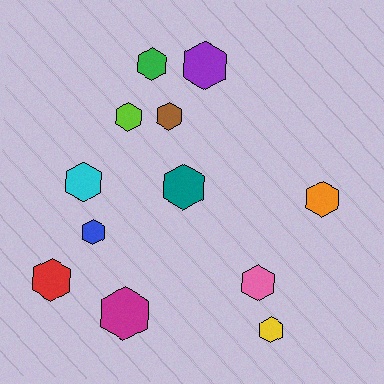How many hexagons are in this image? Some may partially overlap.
There are 12 hexagons.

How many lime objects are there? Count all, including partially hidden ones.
There is 1 lime object.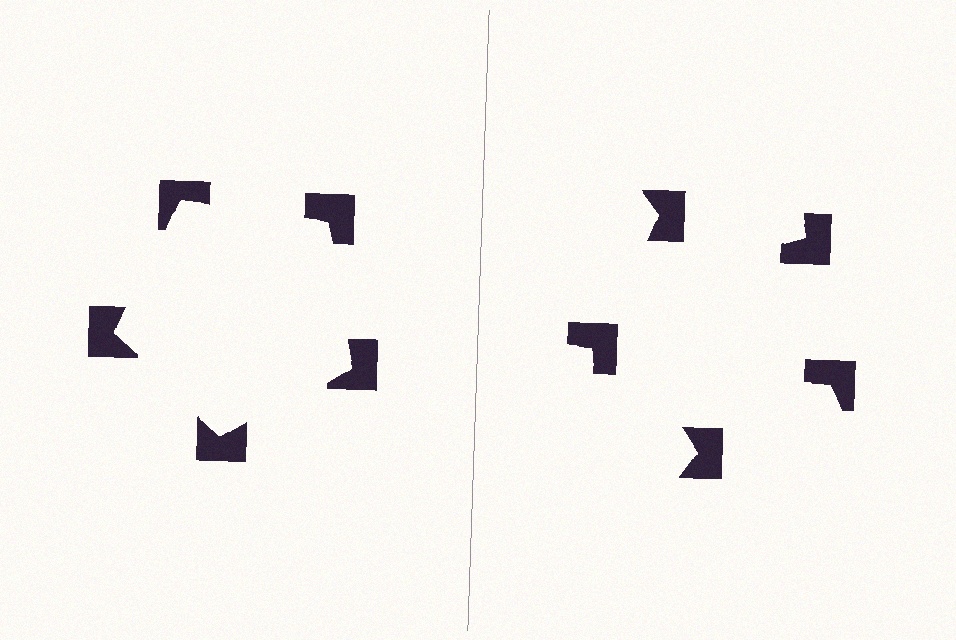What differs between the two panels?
The notched squares are positioned identically on both sides; only the wedge orientations differ. On the left they align to a pentagon; on the right they are misaligned.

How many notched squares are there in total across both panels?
10 — 5 on each side.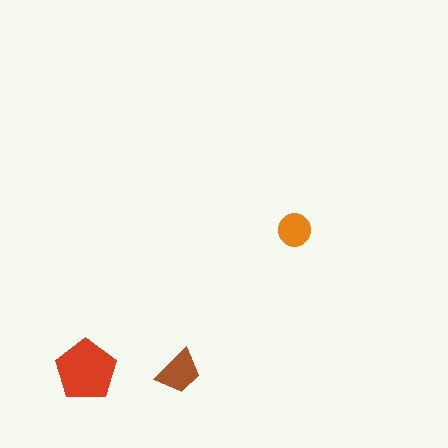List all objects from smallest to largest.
The orange circle, the brown trapezoid, the red pentagon.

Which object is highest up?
The orange circle is topmost.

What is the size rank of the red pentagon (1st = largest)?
1st.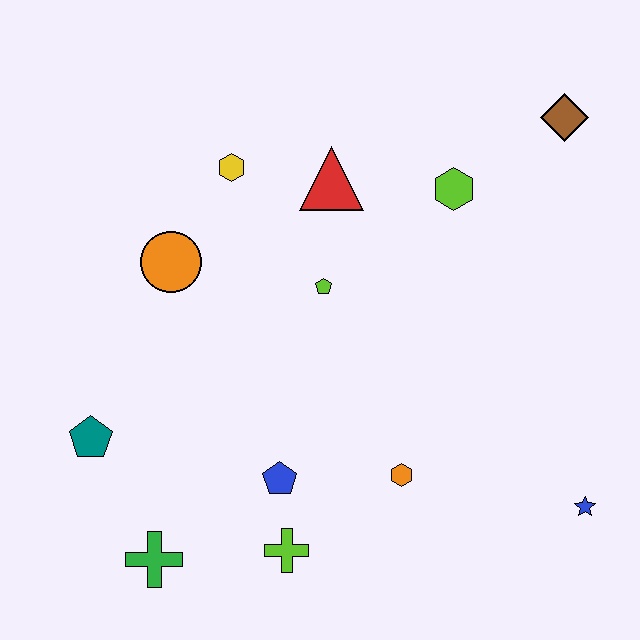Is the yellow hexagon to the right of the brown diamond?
No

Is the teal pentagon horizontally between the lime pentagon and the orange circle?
No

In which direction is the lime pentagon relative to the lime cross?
The lime pentagon is above the lime cross.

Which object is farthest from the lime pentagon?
The blue star is farthest from the lime pentagon.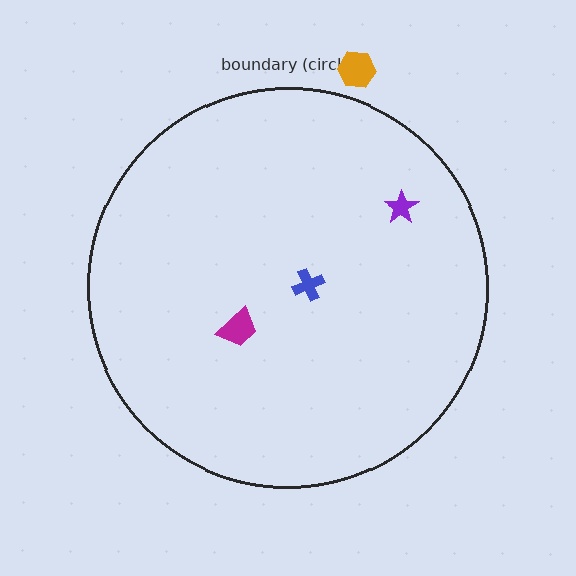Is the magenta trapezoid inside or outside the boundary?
Inside.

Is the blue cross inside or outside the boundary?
Inside.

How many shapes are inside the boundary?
3 inside, 1 outside.